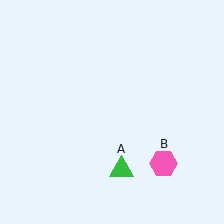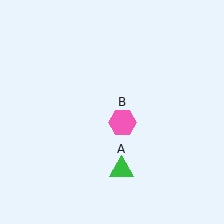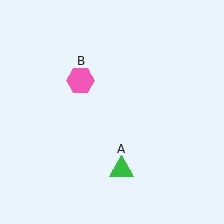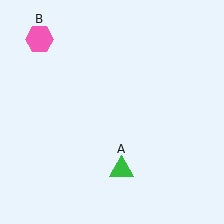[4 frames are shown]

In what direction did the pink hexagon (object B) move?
The pink hexagon (object B) moved up and to the left.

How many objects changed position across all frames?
1 object changed position: pink hexagon (object B).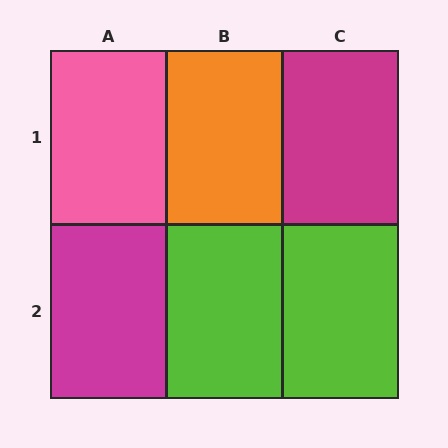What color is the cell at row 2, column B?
Lime.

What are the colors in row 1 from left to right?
Pink, orange, magenta.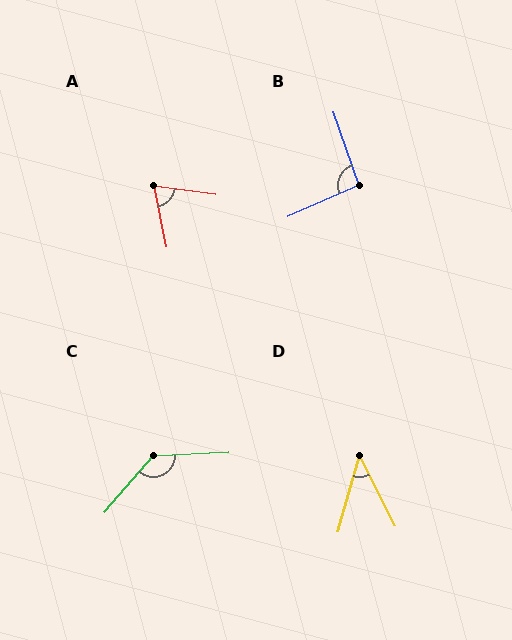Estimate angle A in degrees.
Approximately 71 degrees.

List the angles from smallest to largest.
D (42°), A (71°), B (95°), C (134°).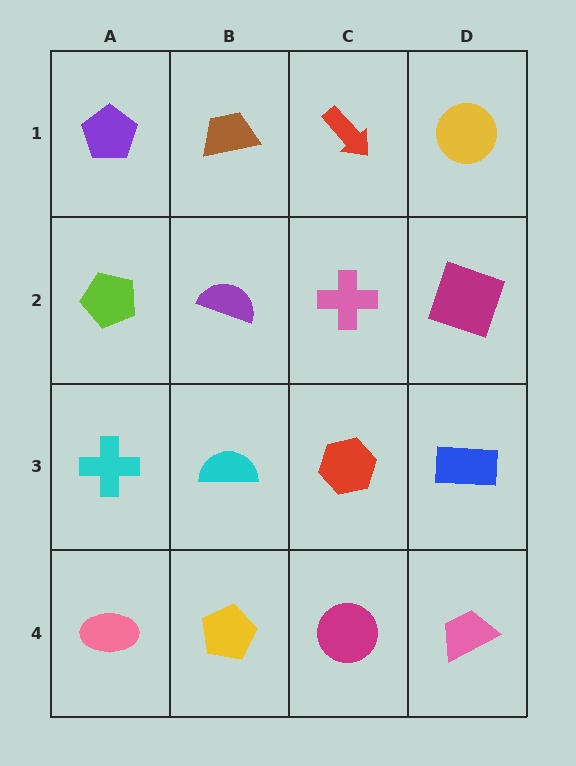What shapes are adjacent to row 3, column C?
A pink cross (row 2, column C), a magenta circle (row 4, column C), a cyan semicircle (row 3, column B), a blue rectangle (row 3, column D).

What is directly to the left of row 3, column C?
A cyan semicircle.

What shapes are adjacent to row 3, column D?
A magenta square (row 2, column D), a pink trapezoid (row 4, column D), a red hexagon (row 3, column C).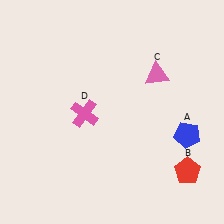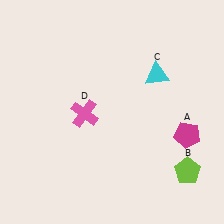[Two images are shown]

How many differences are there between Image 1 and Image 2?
There are 3 differences between the two images.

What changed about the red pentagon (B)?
In Image 1, B is red. In Image 2, it changed to lime.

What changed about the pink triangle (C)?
In Image 1, C is pink. In Image 2, it changed to cyan.